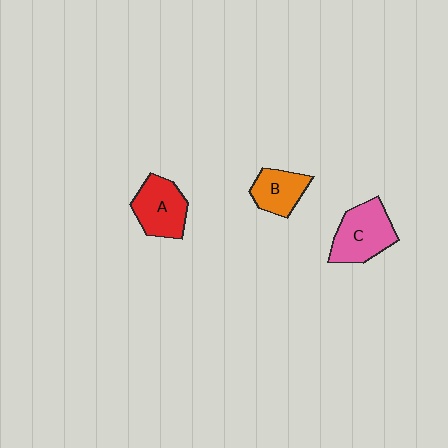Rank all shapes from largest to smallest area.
From largest to smallest: C (pink), A (red), B (orange).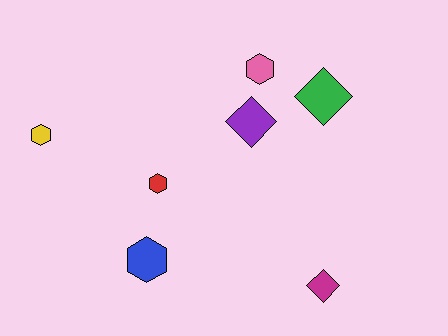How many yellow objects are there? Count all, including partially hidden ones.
There is 1 yellow object.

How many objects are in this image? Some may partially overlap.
There are 7 objects.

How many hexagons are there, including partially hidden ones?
There are 4 hexagons.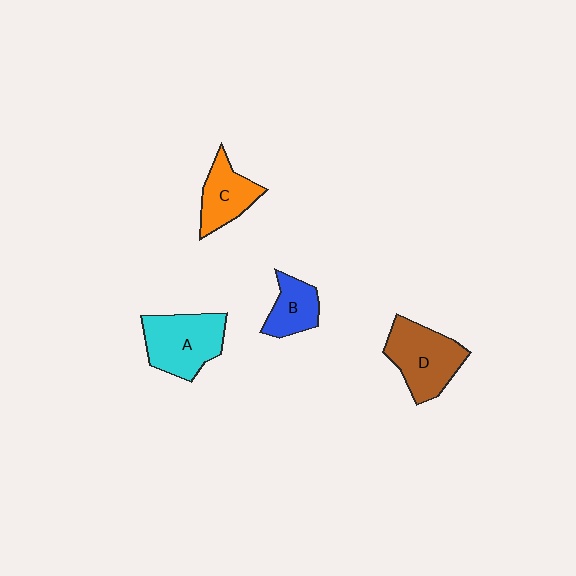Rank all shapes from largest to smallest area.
From largest to smallest: A (cyan), D (brown), C (orange), B (blue).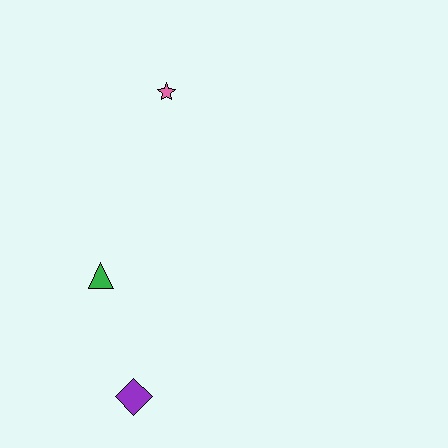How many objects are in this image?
There are 3 objects.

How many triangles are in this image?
There is 1 triangle.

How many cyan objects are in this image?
There are no cyan objects.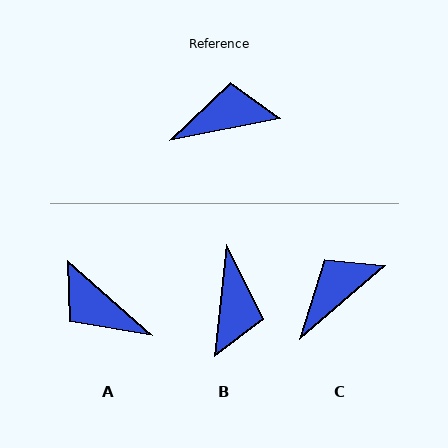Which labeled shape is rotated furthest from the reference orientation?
A, about 128 degrees away.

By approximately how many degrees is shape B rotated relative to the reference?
Approximately 107 degrees clockwise.